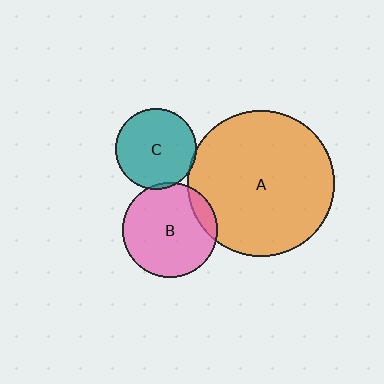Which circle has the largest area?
Circle A (orange).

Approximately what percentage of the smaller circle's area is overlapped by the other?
Approximately 5%.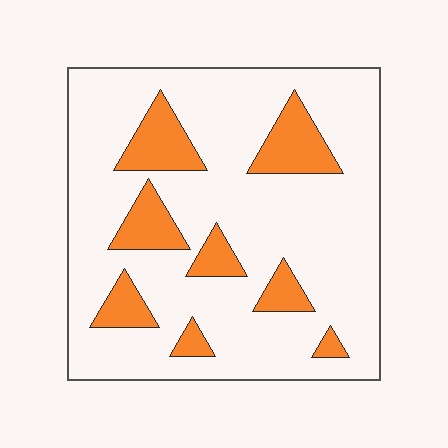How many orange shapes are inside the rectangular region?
8.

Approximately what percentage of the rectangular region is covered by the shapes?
Approximately 20%.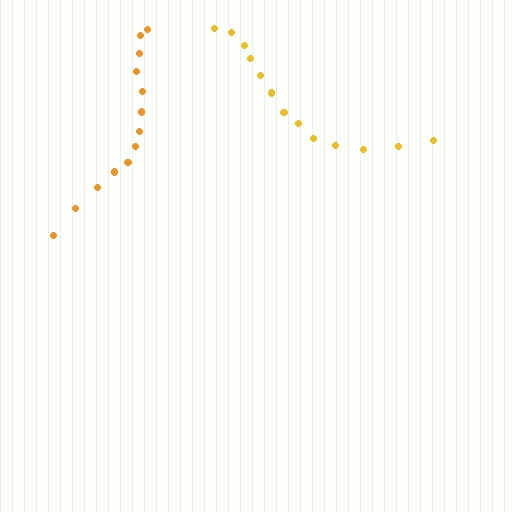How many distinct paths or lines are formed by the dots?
There are 2 distinct paths.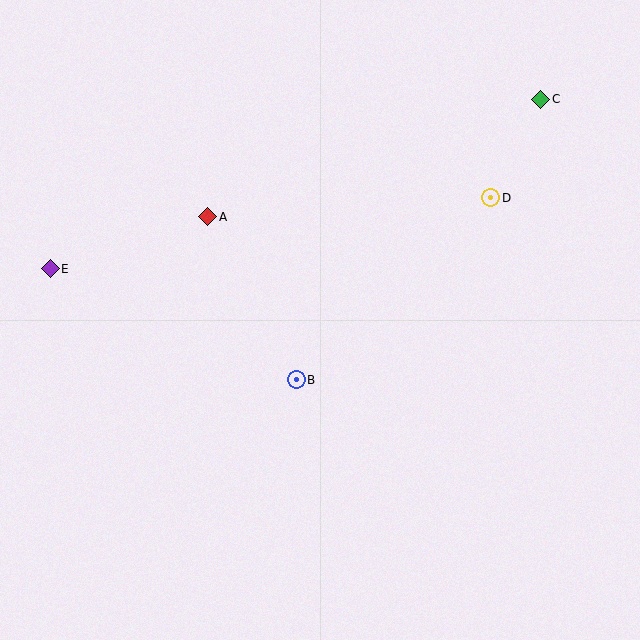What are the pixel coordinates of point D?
Point D is at (491, 198).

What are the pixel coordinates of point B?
Point B is at (296, 380).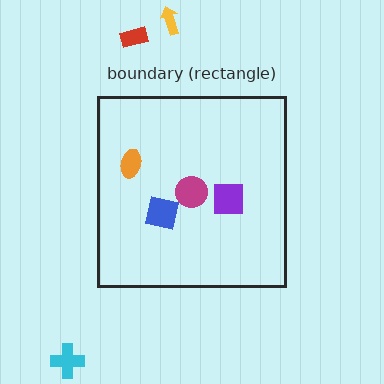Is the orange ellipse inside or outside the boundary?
Inside.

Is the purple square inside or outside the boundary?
Inside.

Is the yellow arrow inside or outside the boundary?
Outside.